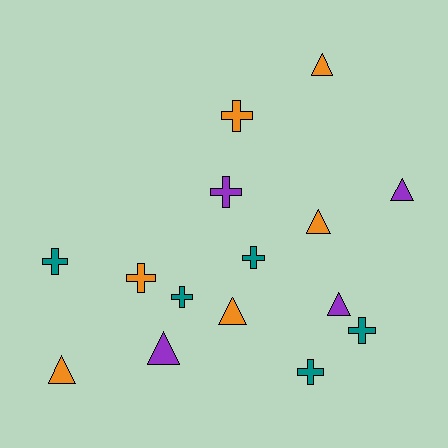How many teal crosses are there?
There are 5 teal crosses.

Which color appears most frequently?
Orange, with 6 objects.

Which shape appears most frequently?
Cross, with 8 objects.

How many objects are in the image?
There are 15 objects.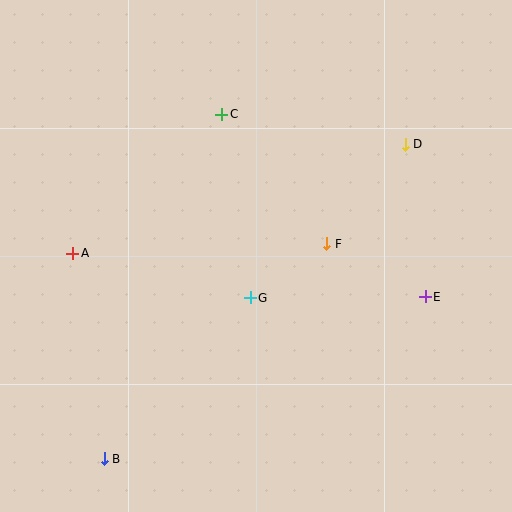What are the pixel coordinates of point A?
Point A is at (73, 253).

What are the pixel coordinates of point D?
Point D is at (405, 144).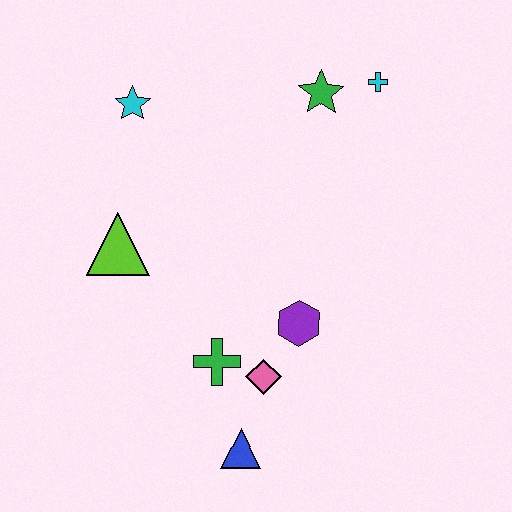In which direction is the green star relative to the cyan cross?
The green star is to the left of the cyan cross.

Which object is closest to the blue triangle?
The pink diamond is closest to the blue triangle.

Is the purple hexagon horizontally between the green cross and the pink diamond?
No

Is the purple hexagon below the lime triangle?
Yes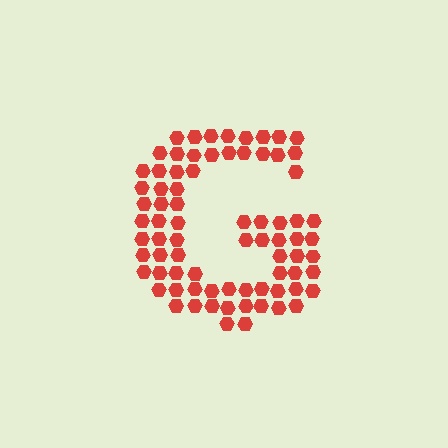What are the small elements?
The small elements are hexagons.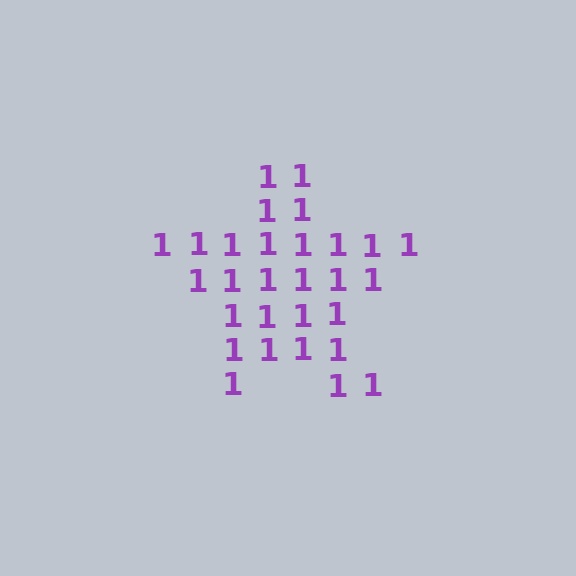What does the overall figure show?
The overall figure shows a star.